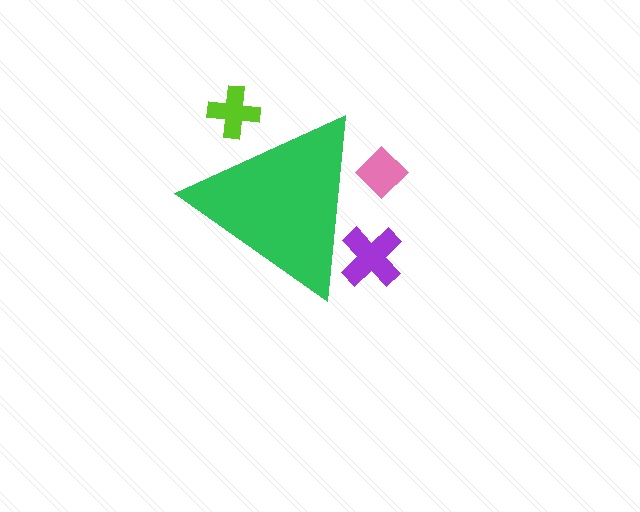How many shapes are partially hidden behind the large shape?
3 shapes are partially hidden.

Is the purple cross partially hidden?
Yes, the purple cross is partially hidden behind the green triangle.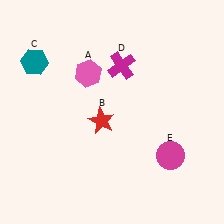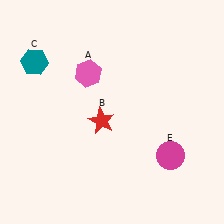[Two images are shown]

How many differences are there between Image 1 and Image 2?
There is 1 difference between the two images.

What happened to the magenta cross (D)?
The magenta cross (D) was removed in Image 2. It was in the top-right area of Image 1.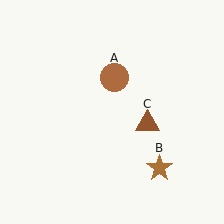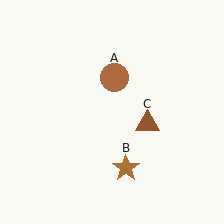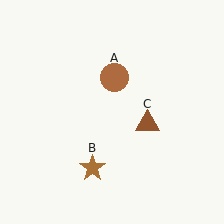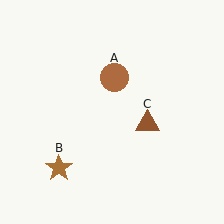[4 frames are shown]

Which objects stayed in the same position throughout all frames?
Brown circle (object A) and brown triangle (object C) remained stationary.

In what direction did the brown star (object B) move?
The brown star (object B) moved left.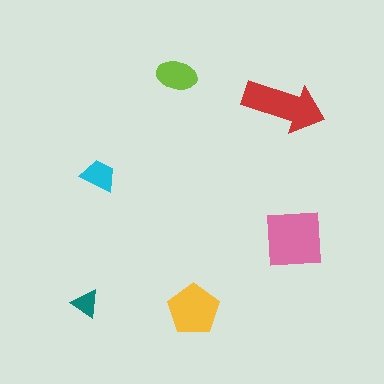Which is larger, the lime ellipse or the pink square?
The pink square.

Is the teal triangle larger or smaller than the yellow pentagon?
Smaller.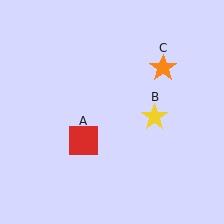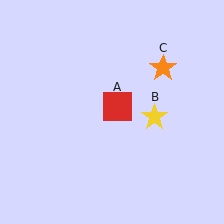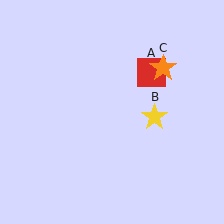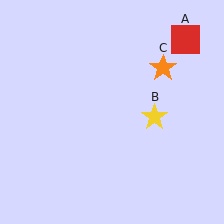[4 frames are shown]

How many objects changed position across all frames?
1 object changed position: red square (object A).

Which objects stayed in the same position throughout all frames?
Yellow star (object B) and orange star (object C) remained stationary.